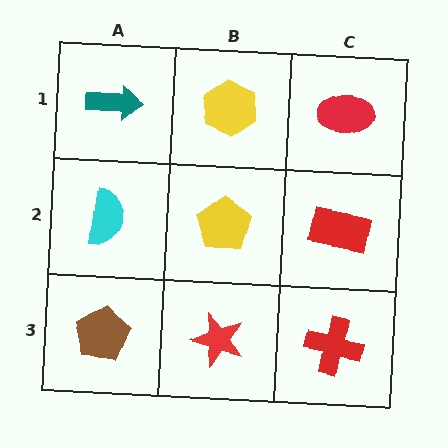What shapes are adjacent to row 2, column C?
A red ellipse (row 1, column C), a red cross (row 3, column C), a yellow pentagon (row 2, column B).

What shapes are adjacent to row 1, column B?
A yellow pentagon (row 2, column B), a teal arrow (row 1, column A), a red ellipse (row 1, column C).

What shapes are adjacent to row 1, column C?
A red rectangle (row 2, column C), a yellow hexagon (row 1, column B).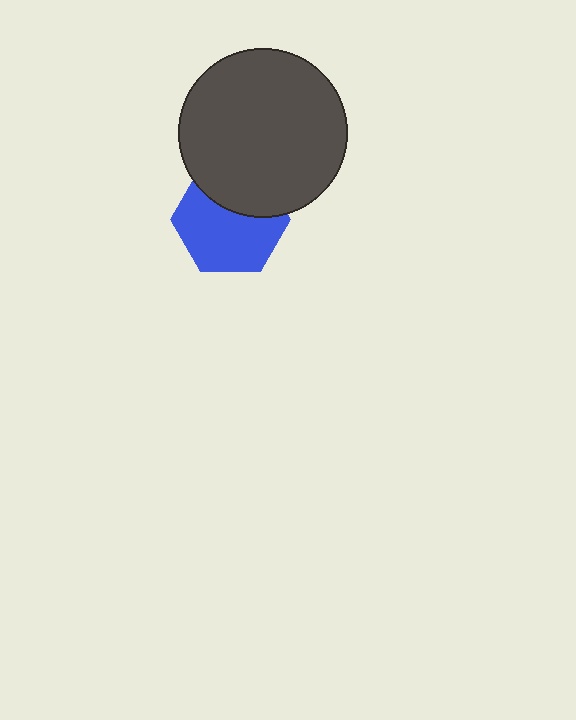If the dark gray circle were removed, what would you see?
You would see the complete blue hexagon.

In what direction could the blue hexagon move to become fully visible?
The blue hexagon could move down. That would shift it out from behind the dark gray circle entirely.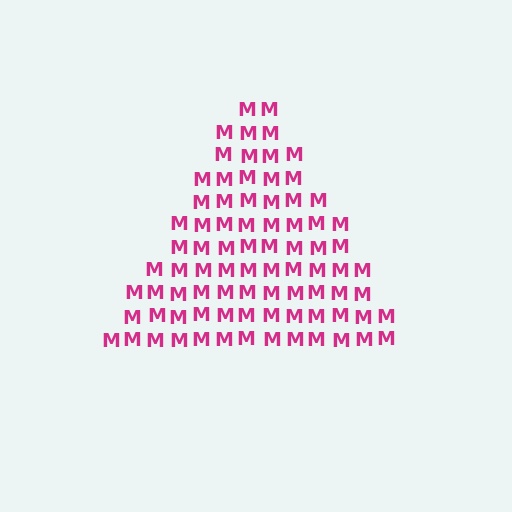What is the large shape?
The large shape is a triangle.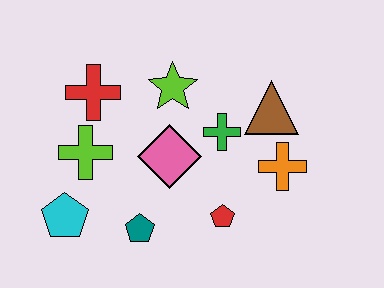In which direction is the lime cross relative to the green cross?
The lime cross is to the left of the green cross.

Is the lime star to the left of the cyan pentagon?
No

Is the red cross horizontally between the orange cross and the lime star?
No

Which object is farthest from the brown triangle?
The cyan pentagon is farthest from the brown triangle.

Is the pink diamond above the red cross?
No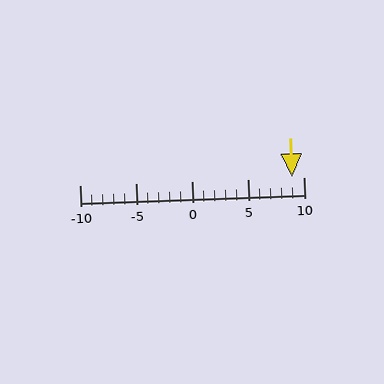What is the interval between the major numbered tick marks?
The major tick marks are spaced 5 units apart.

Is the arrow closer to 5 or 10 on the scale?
The arrow is closer to 10.